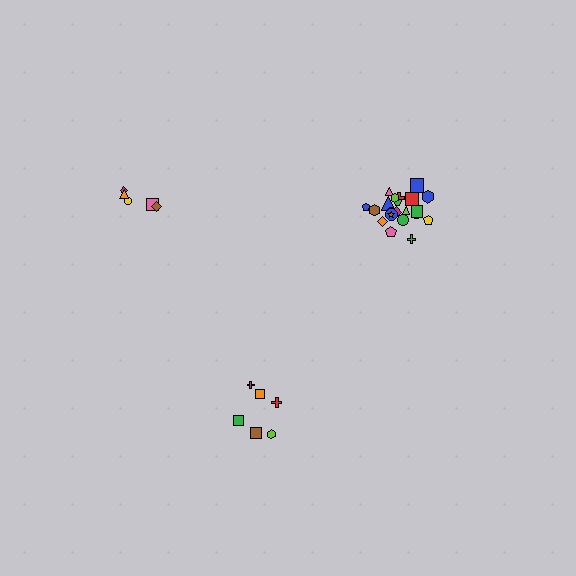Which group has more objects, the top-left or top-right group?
The top-right group.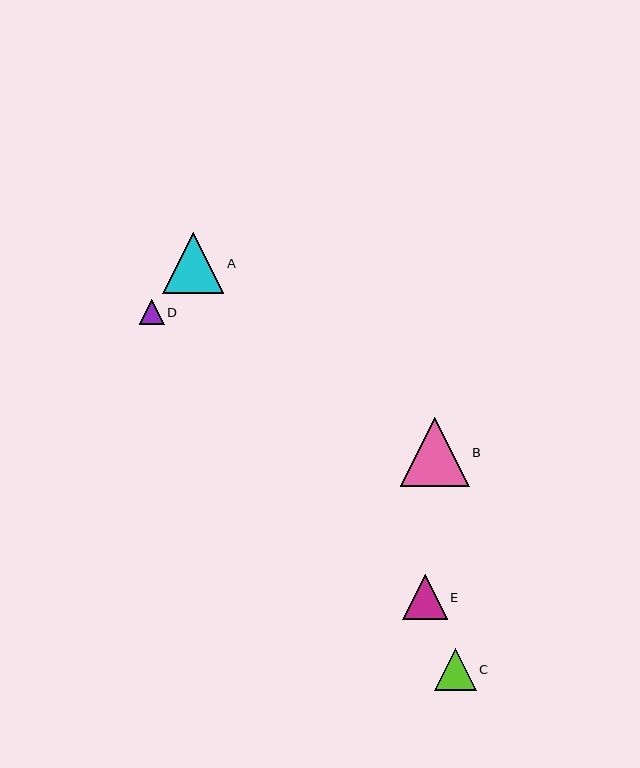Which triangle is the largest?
Triangle B is the largest with a size of approximately 69 pixels.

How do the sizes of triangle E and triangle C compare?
Triangle E and triangle C are approximately the same size.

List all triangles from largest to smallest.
From largest to smallest: B, A, E, C, D.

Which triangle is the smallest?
Triangle D is the smallest with a size of approximately 25 pixels.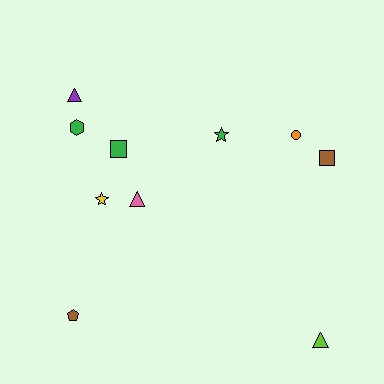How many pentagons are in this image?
There is 1 pentagon.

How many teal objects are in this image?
There are no teal objects.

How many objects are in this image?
There are 10 objects.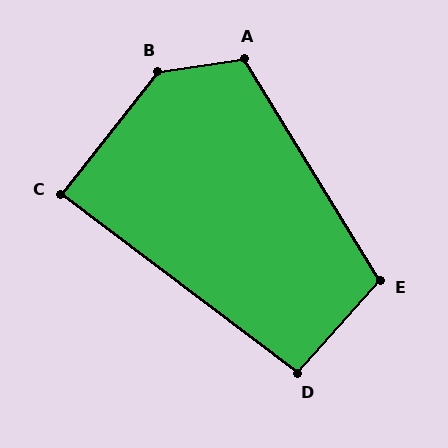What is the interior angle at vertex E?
Approximately 107 degrees (obtuse).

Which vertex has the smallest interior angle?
C, at approximately 89 degrees.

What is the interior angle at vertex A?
Approximately 113 degrees (obtuse).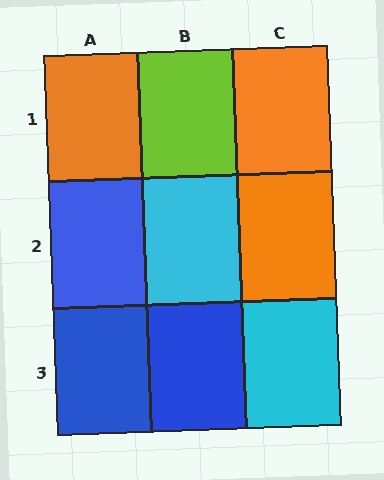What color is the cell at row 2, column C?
Orange.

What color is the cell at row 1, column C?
Orange.